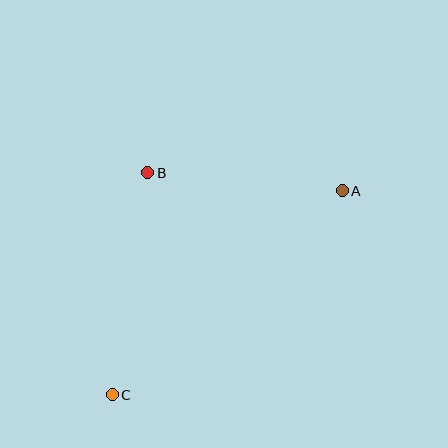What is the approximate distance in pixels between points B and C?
The distance between B and C is approximately 225 pixels.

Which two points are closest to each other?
Points A and B are closest to each other.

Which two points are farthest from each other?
Points A and C are farthest from each other.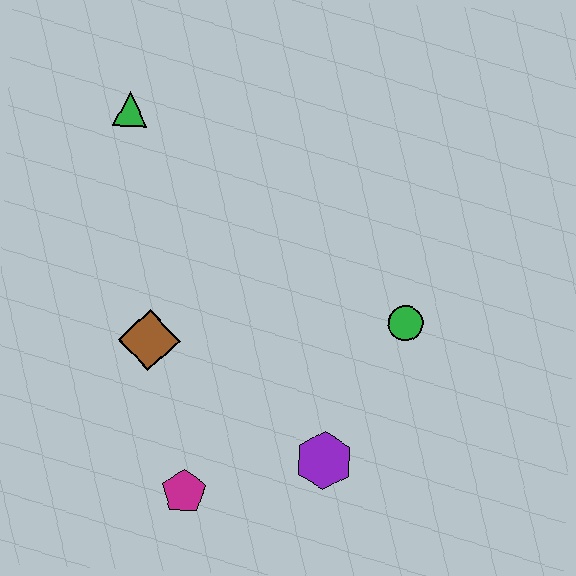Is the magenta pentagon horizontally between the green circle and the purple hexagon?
No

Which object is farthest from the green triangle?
The purple hexagon is farthest from the green triangle.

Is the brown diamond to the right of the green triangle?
Yes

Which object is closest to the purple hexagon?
The magenta pentagon is closest to the purple hexagon.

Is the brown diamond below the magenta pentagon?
No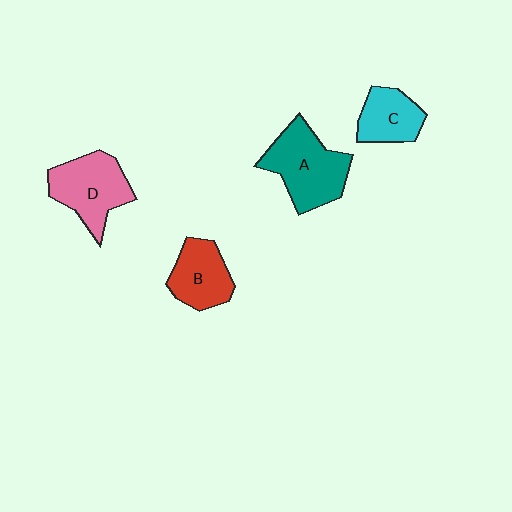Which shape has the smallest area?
Shape C (cyan).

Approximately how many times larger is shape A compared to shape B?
Approximately 1.5 times.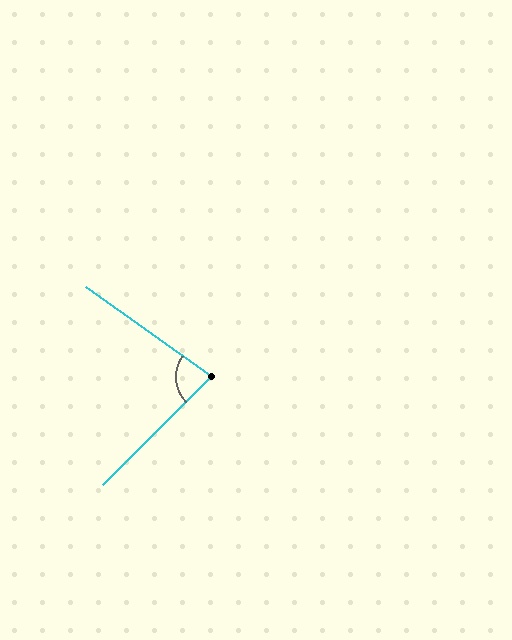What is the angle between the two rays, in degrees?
Approximately 81 degrees.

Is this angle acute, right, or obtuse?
It is acute.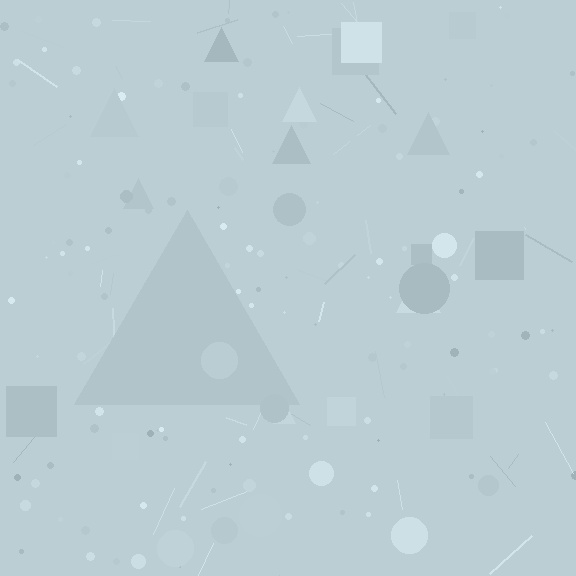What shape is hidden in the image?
A triangle is hidden in the image.